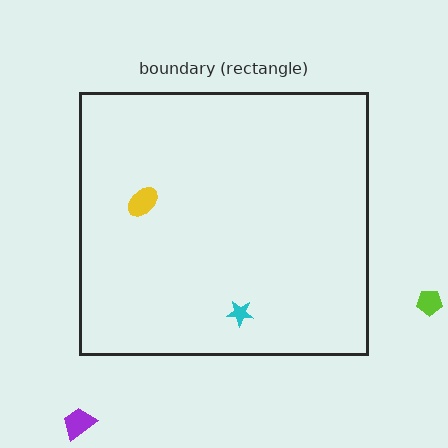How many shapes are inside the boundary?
2 inside, 2 outside.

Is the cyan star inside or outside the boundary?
Inside.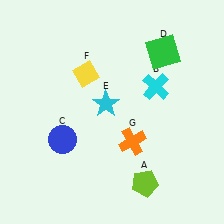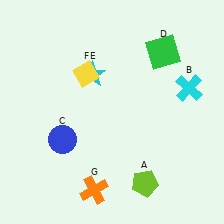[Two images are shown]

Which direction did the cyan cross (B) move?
The cyan cross (B) moved right.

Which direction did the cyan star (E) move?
The cyan star (E) moved up.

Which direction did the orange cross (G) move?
The orange cross (G) moved down.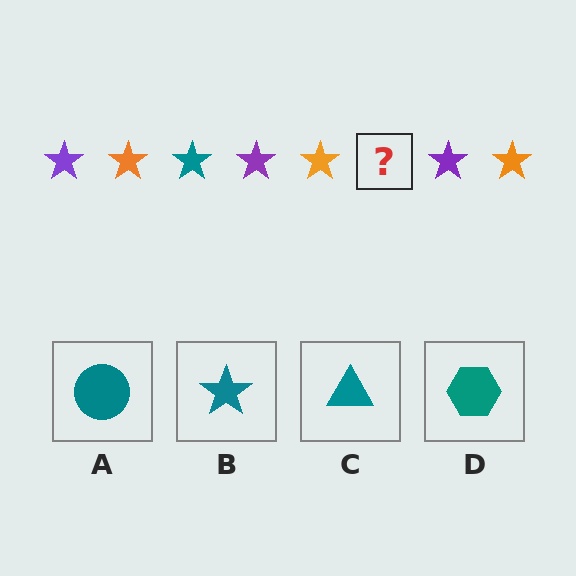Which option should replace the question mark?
Option B.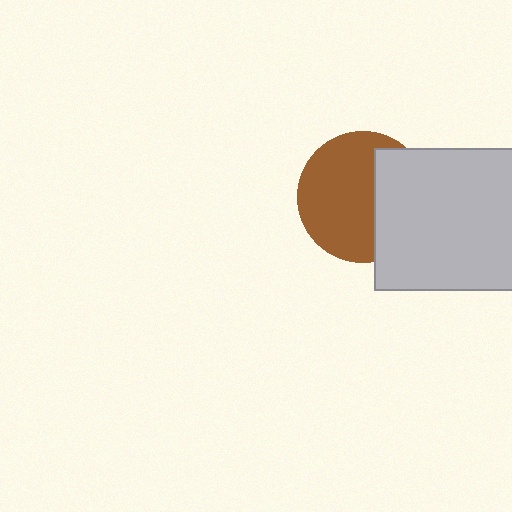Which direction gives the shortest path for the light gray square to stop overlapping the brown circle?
Moving right gives the shortest separation.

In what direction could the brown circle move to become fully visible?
The brown circle could move left. That would shift it out from behind the light gray square entirely.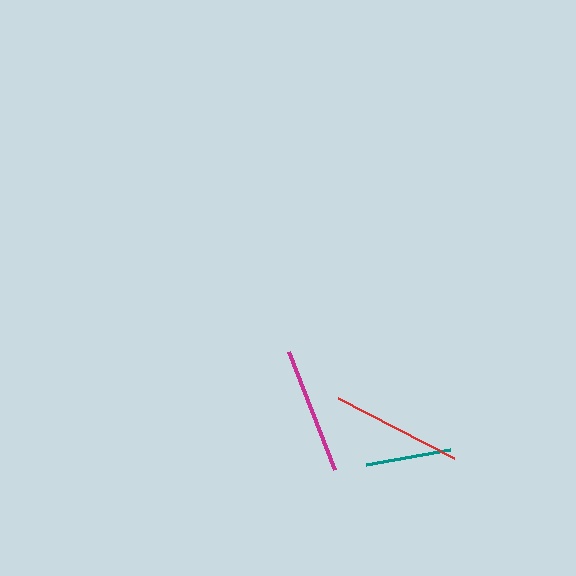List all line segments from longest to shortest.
From longest to shortest: red, magenta, teal.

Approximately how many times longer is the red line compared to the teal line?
The red line is approximately 1.5 times the length of the teal line.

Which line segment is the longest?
The red line is the longest at approximately 131 pixels.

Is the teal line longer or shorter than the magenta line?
The magenta line is longer than the teal line.